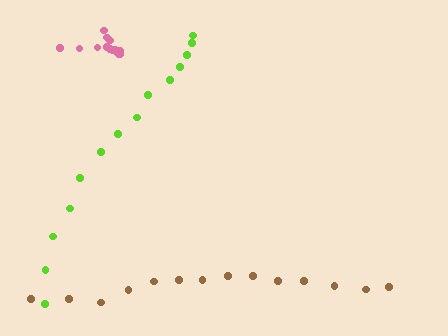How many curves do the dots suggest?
There are 3 distinct paths.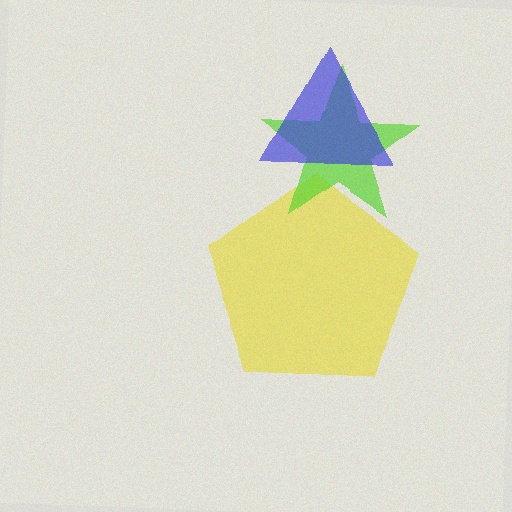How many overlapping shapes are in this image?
There are 3 overlapping shapes in the image.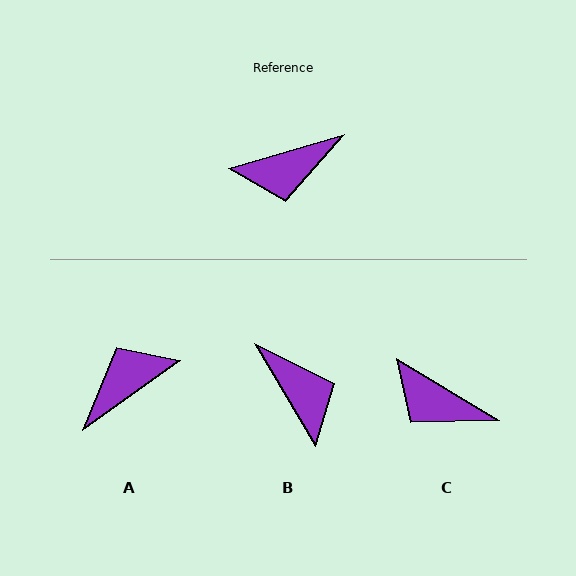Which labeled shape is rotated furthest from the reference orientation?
A, about 161 degrees away.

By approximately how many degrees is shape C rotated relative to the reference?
Approximately 47 degrees clockwise.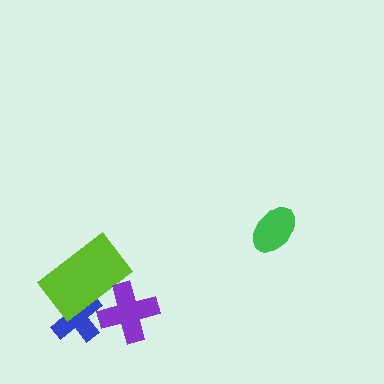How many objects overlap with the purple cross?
1 object overlaps with the purple cross.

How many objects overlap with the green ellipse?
0 objects overlap with the green ellipse.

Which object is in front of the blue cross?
The lime rectangle is in front of the blue cross.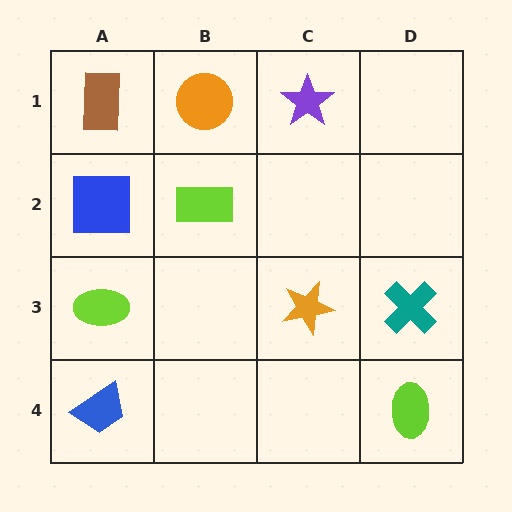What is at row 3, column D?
A teal cross.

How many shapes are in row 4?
2 shapes.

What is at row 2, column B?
A lime rectangle.